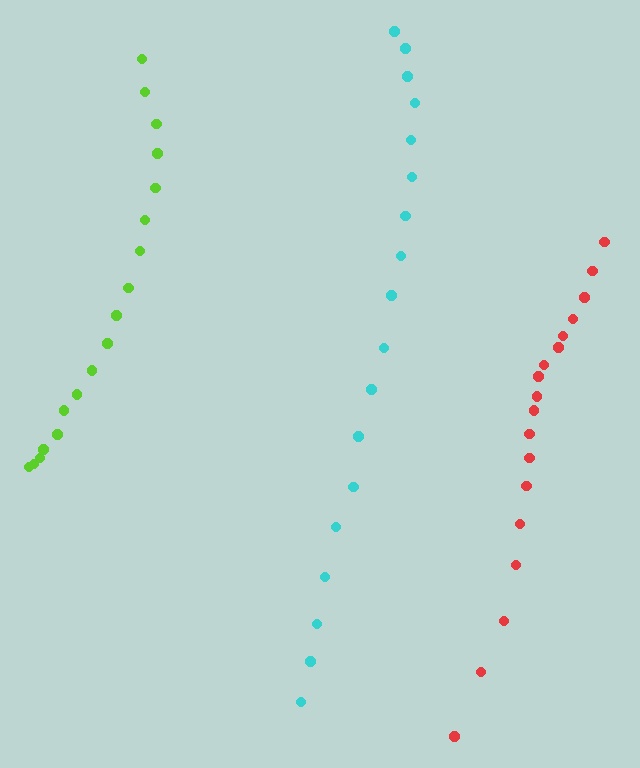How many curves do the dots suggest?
There are 3 distinct paths.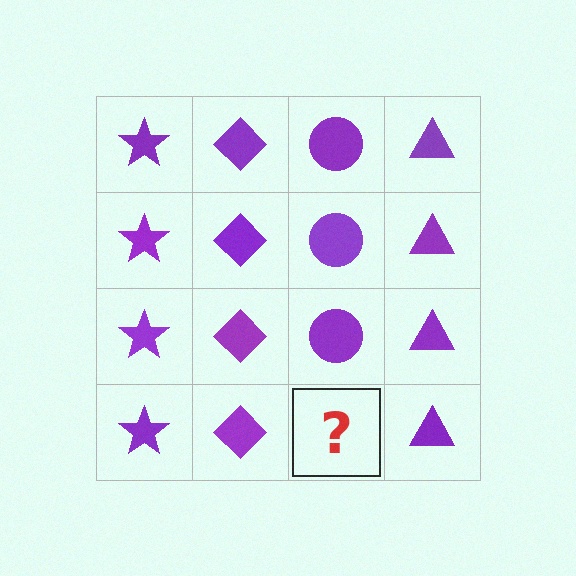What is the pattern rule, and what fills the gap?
The rule is that each column has a consistent shape. The gap should be filled with a purple circle.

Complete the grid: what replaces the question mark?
The question mark should be replaced with a purple circle.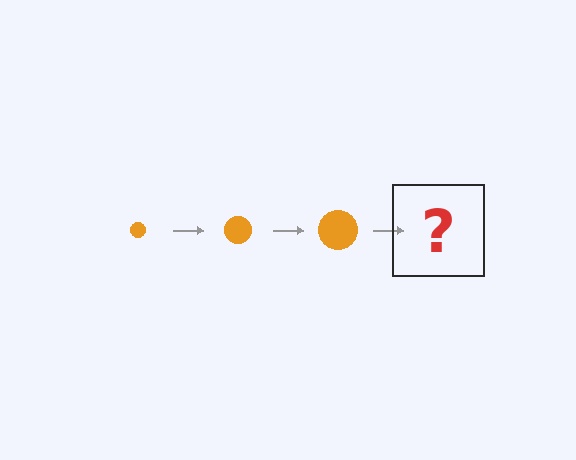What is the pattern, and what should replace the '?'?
The pattern is that the circle gets progressively larger each step. The '?' should be an orange circle, larger than the previous one.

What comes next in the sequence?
The next element should be an orange circle, larger than the previous one.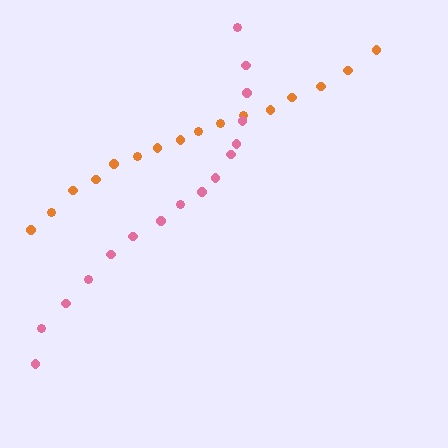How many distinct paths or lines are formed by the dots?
There are 2 distinct paths.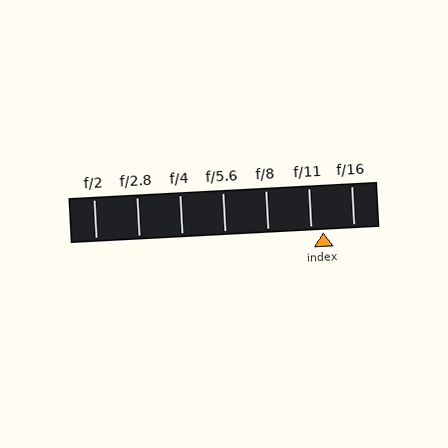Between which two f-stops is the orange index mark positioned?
The index mark is between f/11 and f/16.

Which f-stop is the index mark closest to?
The index mark is closest to f/11.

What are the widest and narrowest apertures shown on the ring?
The widest aperture shown is f/2 and the narrowest is f/16.